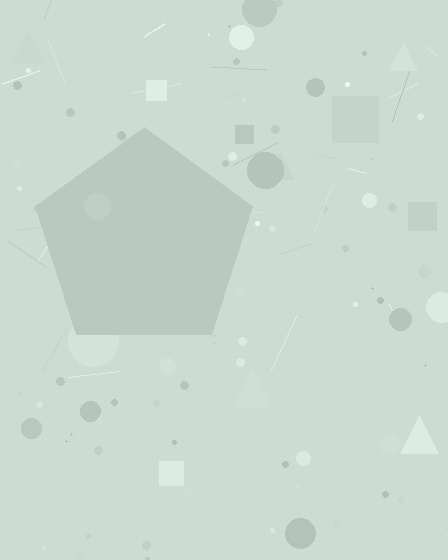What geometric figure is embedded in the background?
A pentagon is embedded in the background.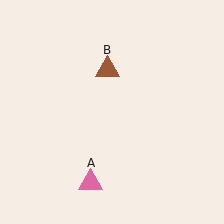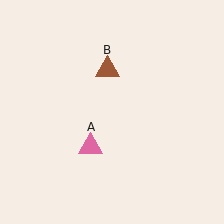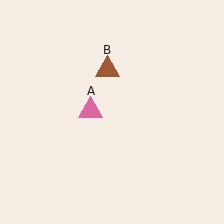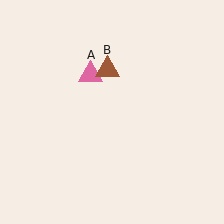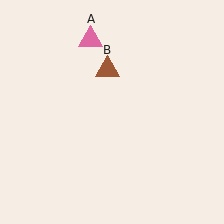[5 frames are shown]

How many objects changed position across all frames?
1 object changed position: pink triangle (object A).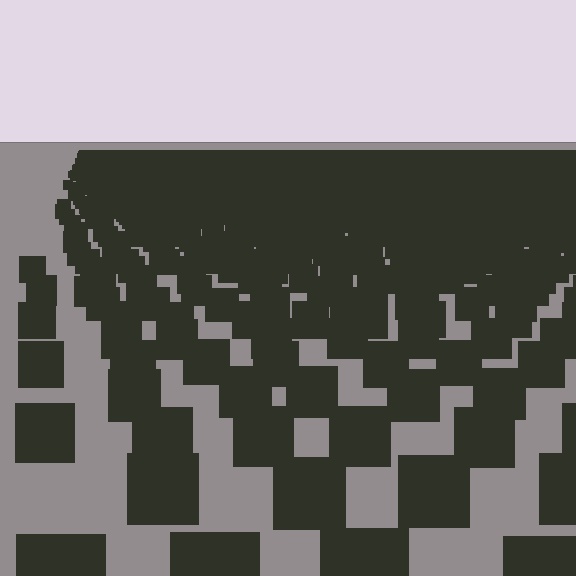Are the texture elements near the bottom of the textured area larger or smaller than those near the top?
Larger. Near the bottom, elements are closer to the viewer and appear at a bigger on-screen size.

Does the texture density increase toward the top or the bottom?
Density increases toward the top.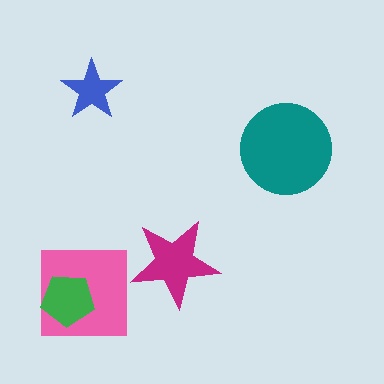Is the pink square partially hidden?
Yes, it is partially covered by another shape.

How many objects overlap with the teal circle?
0 objects overlap with the teal circle.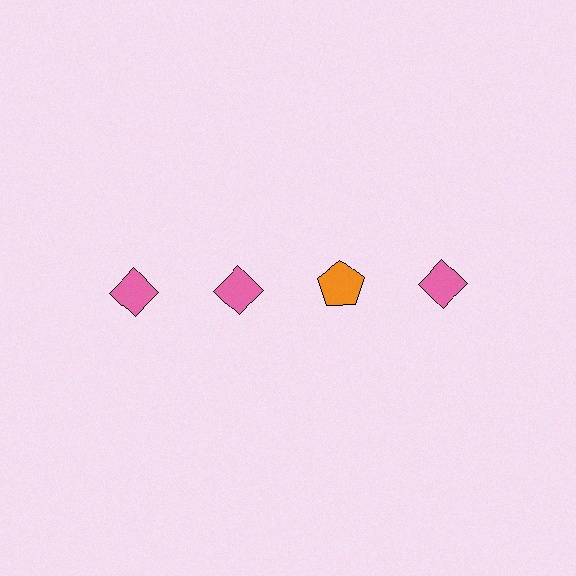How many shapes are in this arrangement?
There are 4 shapes arranged in a grid pattern.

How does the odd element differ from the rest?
It differs in both color (orange instead of pink) and shape (pentagon instead of diamond).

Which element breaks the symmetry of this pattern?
The orange pentagon in the top row, center column breaks the symmetry. All other shapes are pink diamonds.